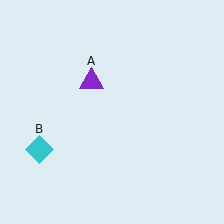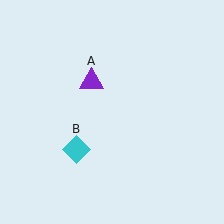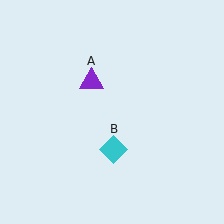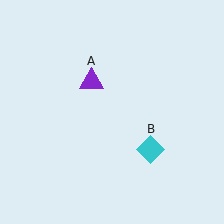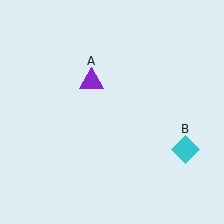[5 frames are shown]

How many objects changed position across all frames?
1 object changed position: cyan diamond (object B).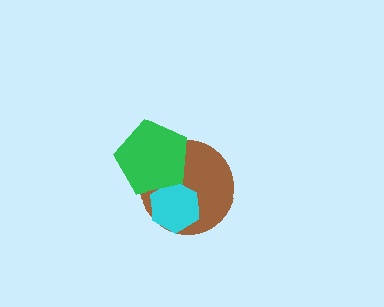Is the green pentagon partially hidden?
No, no other shape covers it.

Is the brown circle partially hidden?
Yes, it is partially covered by another shape.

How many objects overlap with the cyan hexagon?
2 objects overlap with the cyan hexagon.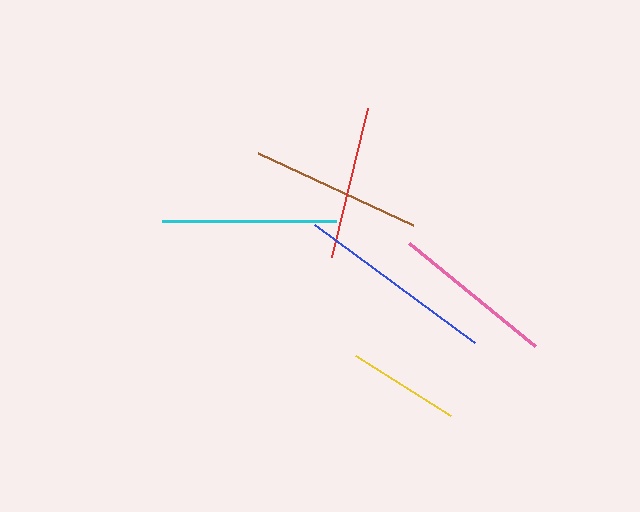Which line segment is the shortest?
The yellow line is the shortest at approximately 112 pixels.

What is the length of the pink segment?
The pink segment is approximately 163 pixels long.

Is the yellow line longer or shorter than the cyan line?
The cyan line is longer than the yellow line.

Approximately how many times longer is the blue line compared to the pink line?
The blue line is approximately 1.2 times the length of the pink line.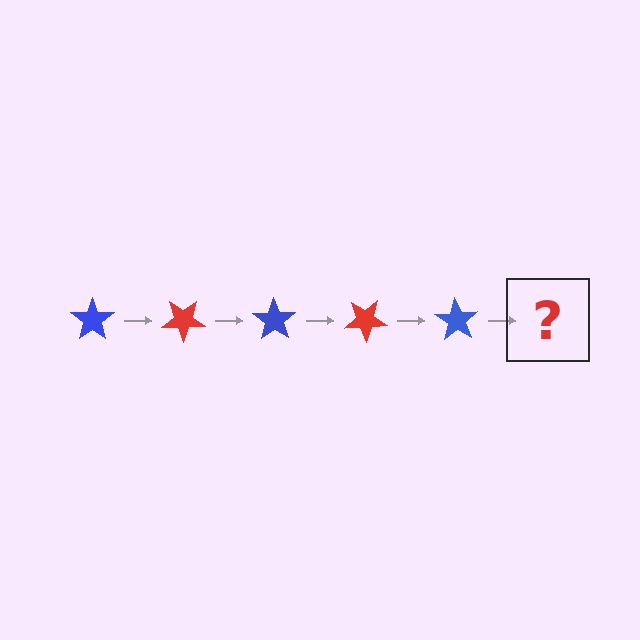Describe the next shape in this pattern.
It should be a red star, rotated 175 degrees from the start.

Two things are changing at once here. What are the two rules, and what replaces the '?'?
The two rules are that it rotates 35 degrees each step and the color cycles through blue and red. The '?' should be a red star, rotated 175 degrees from the start.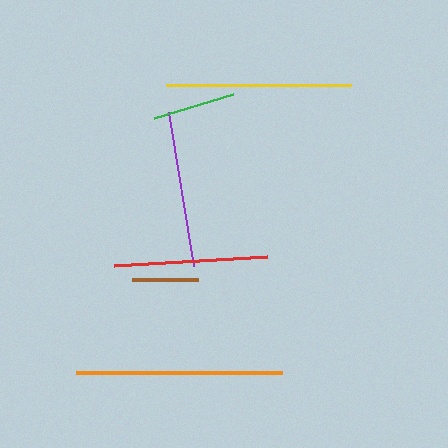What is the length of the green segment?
The green segment is approximately 83 pixels long.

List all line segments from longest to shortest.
From longest to shortest: orange, yellow, purple, red, green, brown.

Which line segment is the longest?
The orange line is the longest at approximately 207 pixels.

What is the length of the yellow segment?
The yellow segment is approximately 185 pixels long.